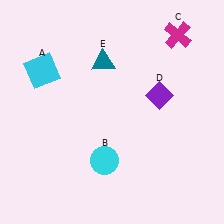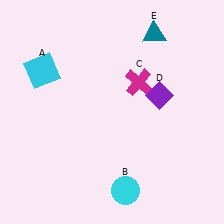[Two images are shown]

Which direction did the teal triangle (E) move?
The teal triangle (E) moved right.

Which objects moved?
The objects that moved are: the cyan circle (B), the magenta cross (C), the teal triangle (E).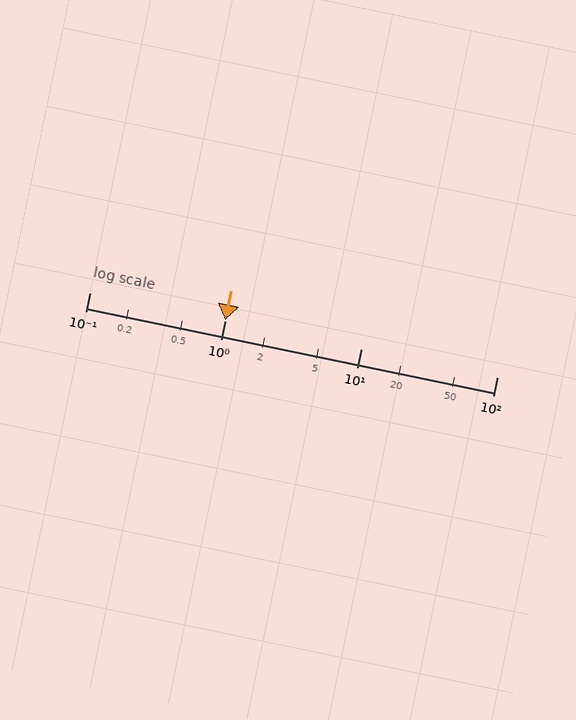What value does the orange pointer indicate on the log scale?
The pointer indicates approximately 1.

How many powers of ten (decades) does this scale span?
The scale spans 3 decades, from 0.1 to 100.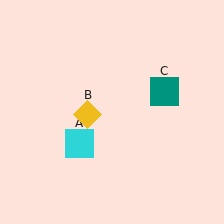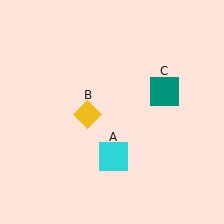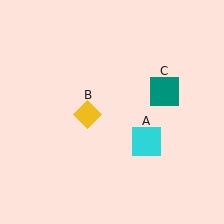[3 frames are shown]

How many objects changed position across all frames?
1 object changed position: cyan square (object A).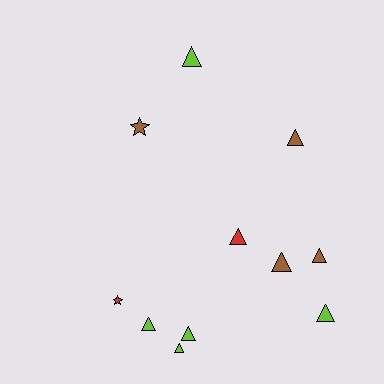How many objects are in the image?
There are 11 objects.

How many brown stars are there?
There is 1 brown star.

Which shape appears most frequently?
Triangle, with 9 objects.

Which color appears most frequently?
Lime, with 5 objects.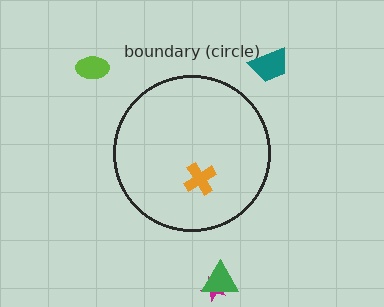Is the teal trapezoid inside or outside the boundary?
Outside.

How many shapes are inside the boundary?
1 inside, 4 outside.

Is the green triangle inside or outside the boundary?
Outside.